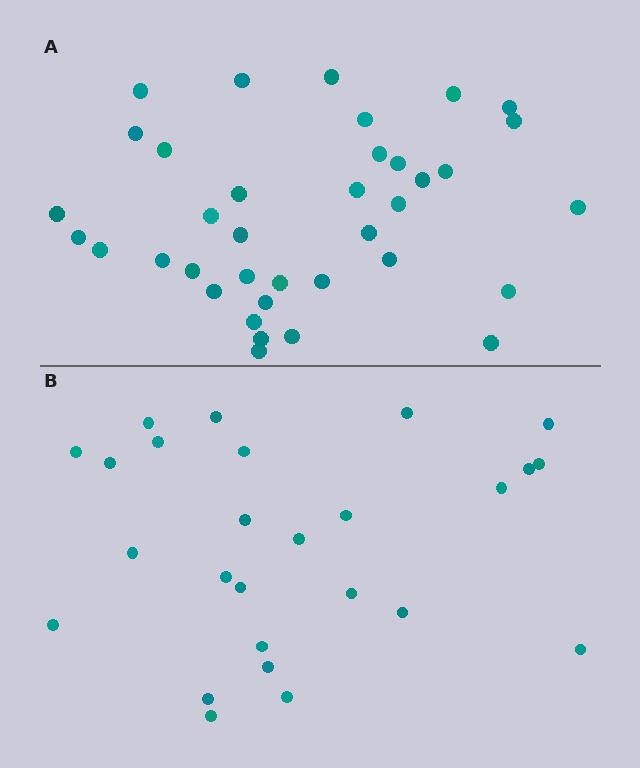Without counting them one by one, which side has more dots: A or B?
Region A (the top region) has more dots.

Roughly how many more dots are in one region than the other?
Region A has roughly 12 or so more dots than region B.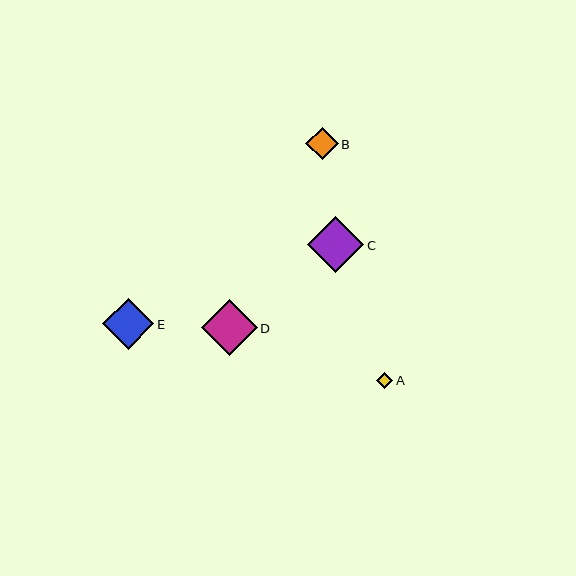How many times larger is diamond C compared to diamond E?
Diamond C is approximately 1.1 times the size of diamond E.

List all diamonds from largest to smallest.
From largest to smallest: C, D, E, B, A.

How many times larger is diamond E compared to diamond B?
Diamond E is approximately 1.6 times the size of diamond B.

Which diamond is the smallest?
Diamond A is the smallest with a size of approximately 16 pixels.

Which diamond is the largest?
Diamond C is the largest with a size of approximately 56 pixels.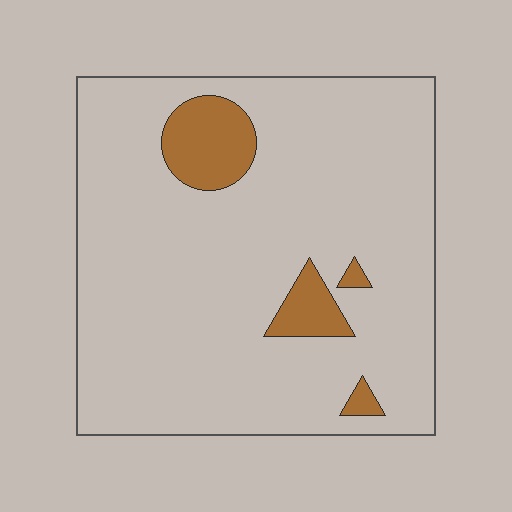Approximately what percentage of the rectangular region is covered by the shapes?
Approximately 10%.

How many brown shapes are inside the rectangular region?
4.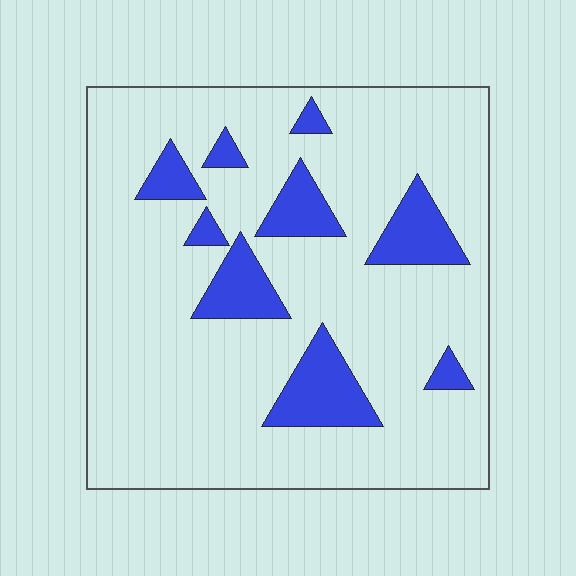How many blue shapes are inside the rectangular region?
9.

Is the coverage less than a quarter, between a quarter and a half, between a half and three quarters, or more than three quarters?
Less than a quarter.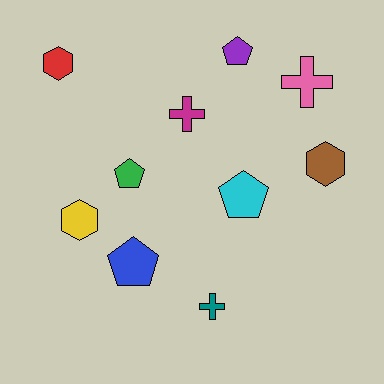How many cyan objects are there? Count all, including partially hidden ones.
There is 1 cyan object.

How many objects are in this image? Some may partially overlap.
There are 10 objects.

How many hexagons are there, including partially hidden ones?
There are 3 hexagons.